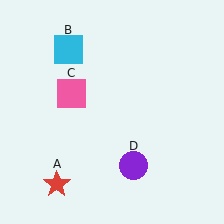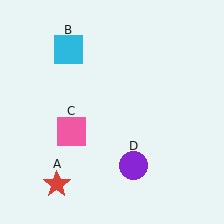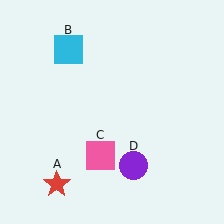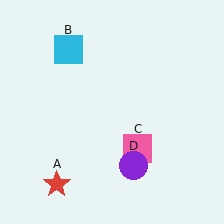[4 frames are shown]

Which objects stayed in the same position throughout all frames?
Red star (object A) and cyan square (object B) and purple circle (object D) remained stationary.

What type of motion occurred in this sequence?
The pink square (object C) rotated counterclockwise around the center of the scene.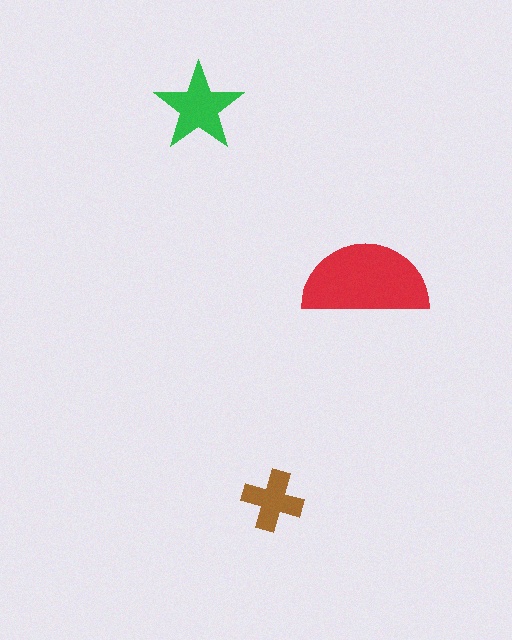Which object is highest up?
The green star is topmost.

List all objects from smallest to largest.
The brown cross, the green star, the red semicircle.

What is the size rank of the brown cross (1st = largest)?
3rd.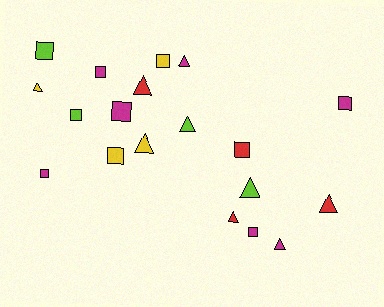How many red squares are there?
There is 1 red square.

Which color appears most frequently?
Magenta, with 7 objects.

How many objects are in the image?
There are 19 objects.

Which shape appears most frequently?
Square, with 10 objects.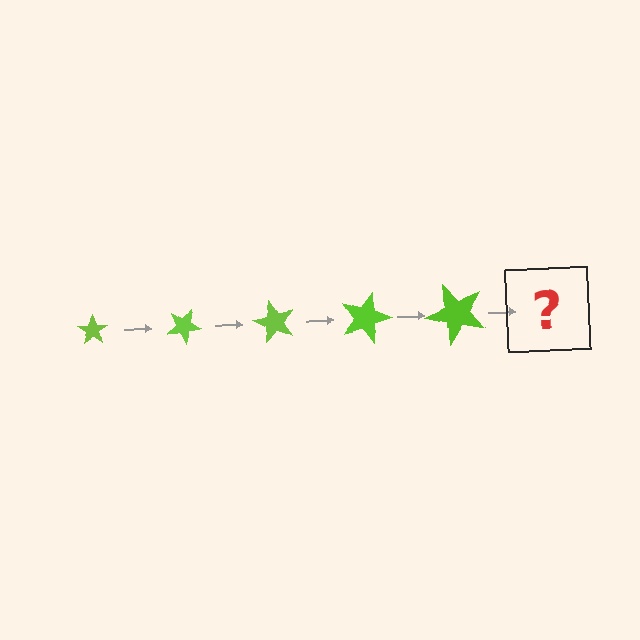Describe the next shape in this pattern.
It should be a star, larger than the previous one and rotated 150 degrees from the start.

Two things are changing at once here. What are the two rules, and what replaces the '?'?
The two rules are that the star grows larger each step and it rotates 30 degrees each step. The '?' should be a star, larger than the previous one and rotated 150 degrees from the start.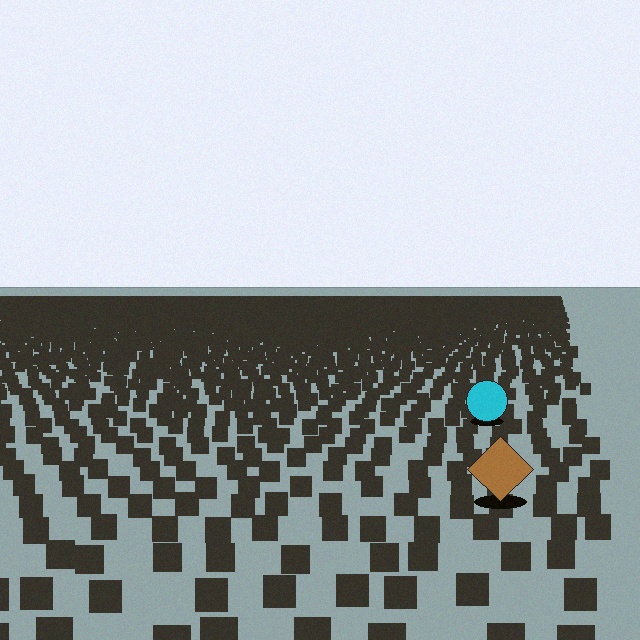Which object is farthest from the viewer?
The cyan circle is farthest from the viewer. It appears smaller and the ground texture around it is denser.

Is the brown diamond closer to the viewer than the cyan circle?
Yes. The brown diamond is closer — you can tell from the texture gradient: the ground texture is coarser near it.